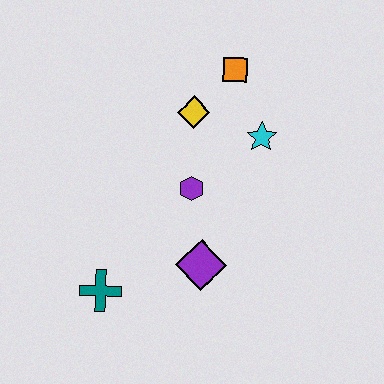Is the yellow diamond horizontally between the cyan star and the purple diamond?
No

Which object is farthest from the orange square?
The teal cross is farthest from the orange square.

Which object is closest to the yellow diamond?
The orange square is closest to the yellow diamond.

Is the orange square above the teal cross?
Yes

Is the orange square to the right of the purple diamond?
Yes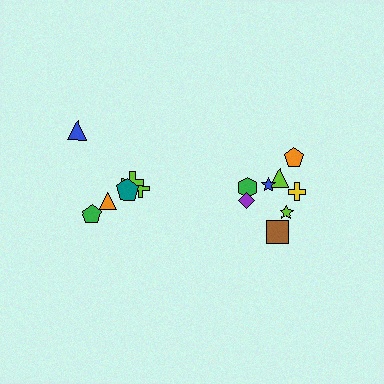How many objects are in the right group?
There are 8 objects.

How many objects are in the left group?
There are 6 objects.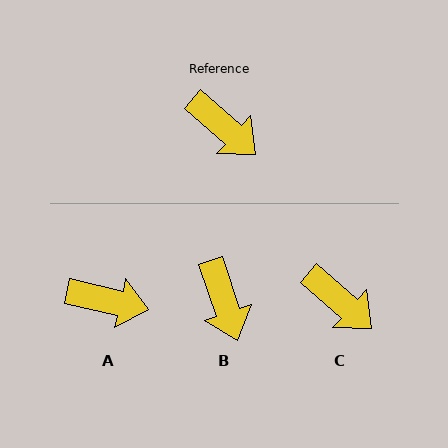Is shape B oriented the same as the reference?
No, it is off by about 30 degrees.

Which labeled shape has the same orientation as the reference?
C.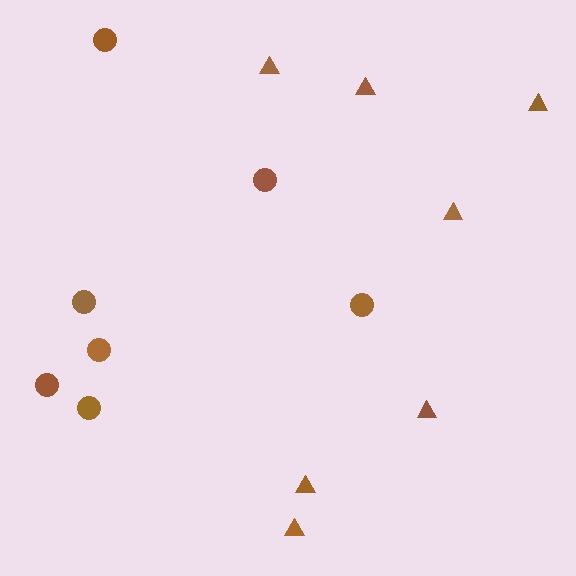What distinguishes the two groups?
There are 2 groups: one group of triangles (7) and one group of circles (7).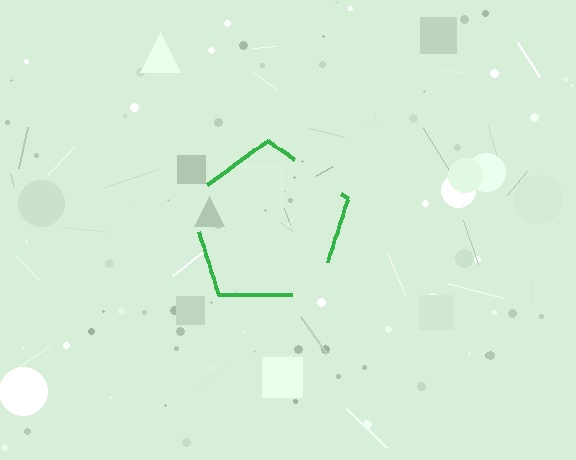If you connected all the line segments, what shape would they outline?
They would outline a pentagon.